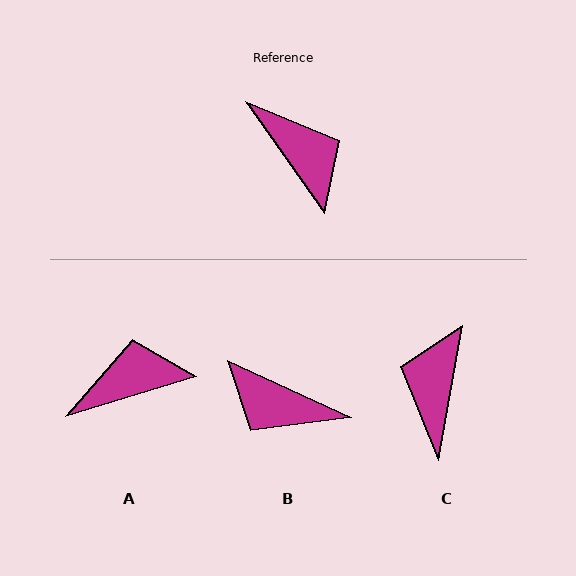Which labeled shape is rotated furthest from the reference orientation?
B, about 150 degrees away.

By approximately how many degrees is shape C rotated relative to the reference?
Approximately 135 degrees counter-clockwise.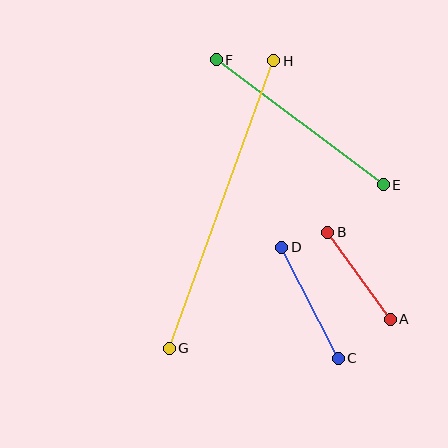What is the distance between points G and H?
The distance is approximately 306 pixels.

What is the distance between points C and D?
The distance is approximately 125 pixels.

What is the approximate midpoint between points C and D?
The midpoint is at approximately (310, 303) pixels.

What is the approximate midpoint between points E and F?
The midpoint is at approximately (300, 122) pixels.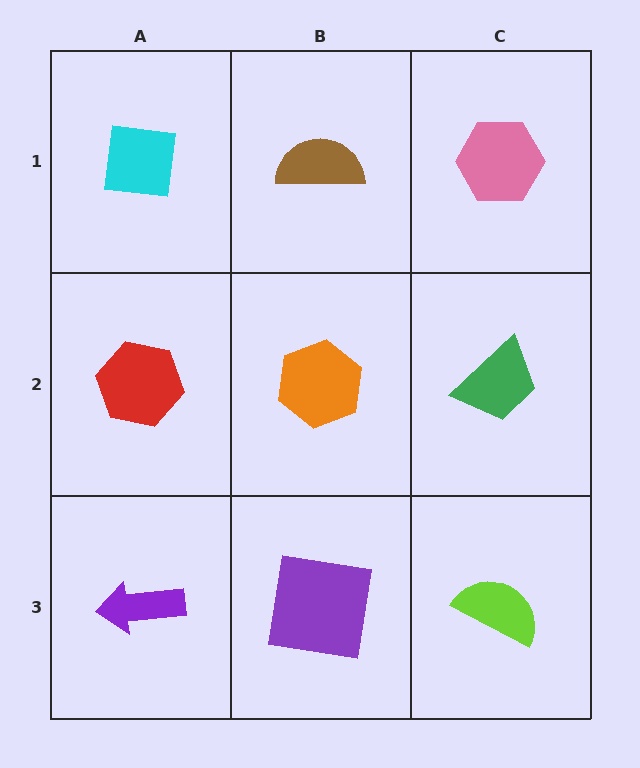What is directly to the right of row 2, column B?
A green trapezoid.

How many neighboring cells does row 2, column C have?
3.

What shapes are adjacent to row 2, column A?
A cyan square (row 1, column A), a purple arrow (row 3, column A), an orange hexagon (row 2, column B).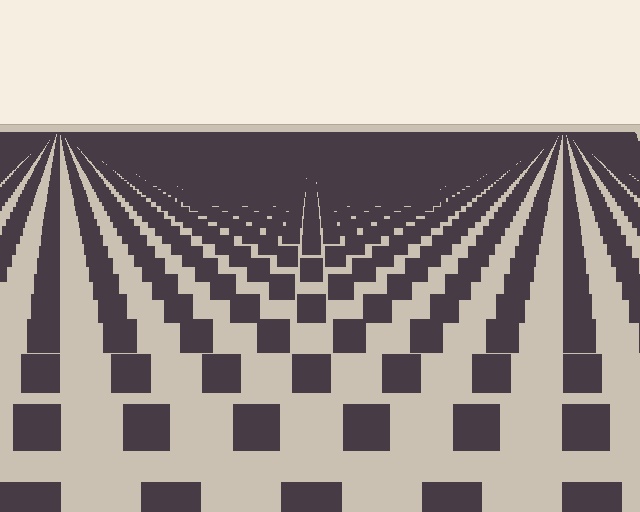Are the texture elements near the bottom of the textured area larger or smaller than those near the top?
Larger. Near the bottom, elements are closer to the viewer and appear at a bigger on-screen size.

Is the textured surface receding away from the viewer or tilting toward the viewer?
The surface is receding away from the viewer. Texture elements get smaller and denser toward the top.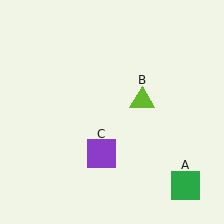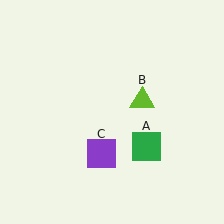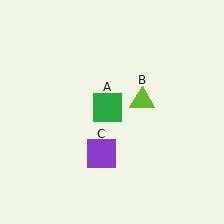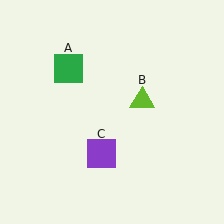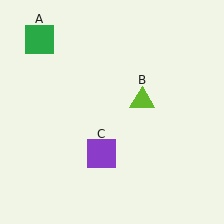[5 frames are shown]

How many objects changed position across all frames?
1 object changed position: green square (object A).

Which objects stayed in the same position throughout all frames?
Lime triangle (object B) and purple square (object C) remained stationary.